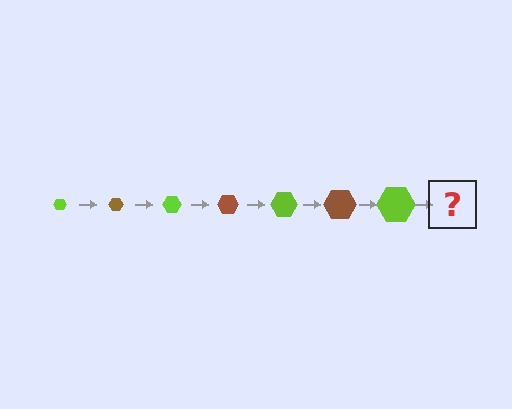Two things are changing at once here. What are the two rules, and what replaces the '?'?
The two rules are that the hexagon grows larger each step and the color cycles through lime and brown. The '?' should be a brown hexagon, larger than the previous one.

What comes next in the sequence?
The next element should be a brown hexagon, larger than the previous one.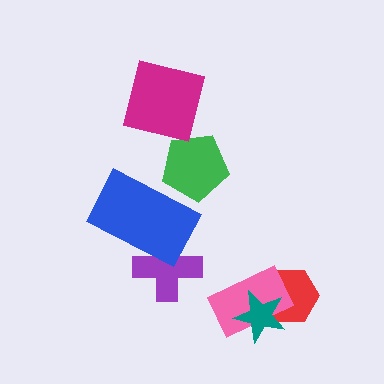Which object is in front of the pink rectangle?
The teal star is in front of the pink rectangle.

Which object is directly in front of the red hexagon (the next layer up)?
The pink rectangle is directly in front of the red hexagon.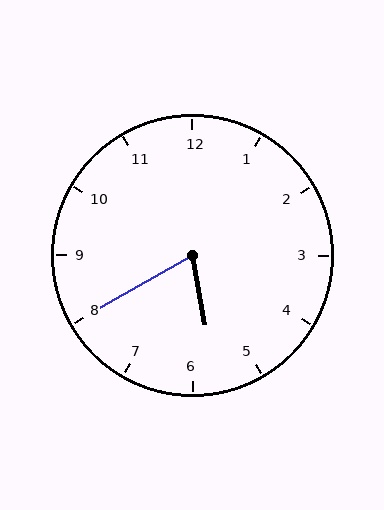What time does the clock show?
5:40.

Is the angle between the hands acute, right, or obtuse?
It is acute.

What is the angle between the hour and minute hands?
Approximately 70 degrees.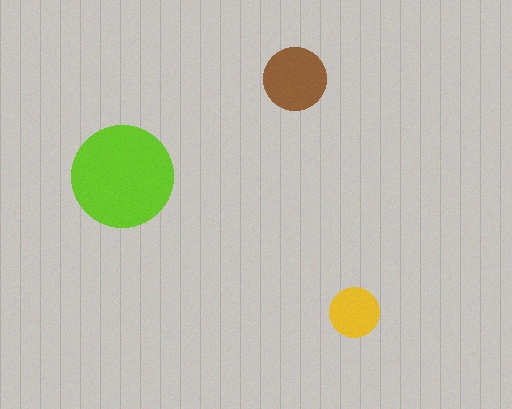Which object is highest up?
The brown circle is topmost.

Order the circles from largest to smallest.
the lime one, the brown one, the yellow one.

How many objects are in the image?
There are 3 objects in the image.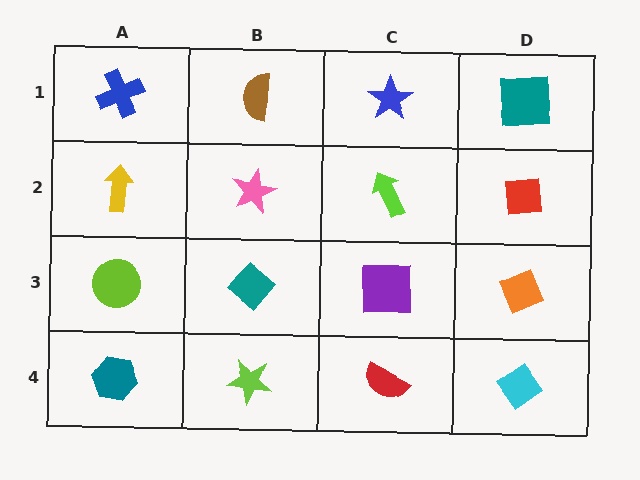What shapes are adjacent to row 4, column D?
An orange diamond (row 3, column D), a red semicircle (row 4, column C).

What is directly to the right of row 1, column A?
A brown semicircle.